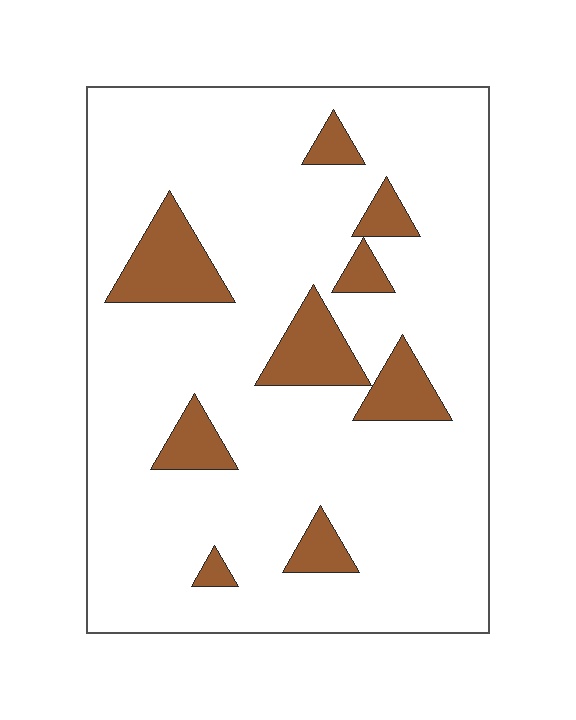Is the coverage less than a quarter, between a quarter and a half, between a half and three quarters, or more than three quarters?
Less than a quarter.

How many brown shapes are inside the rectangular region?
9.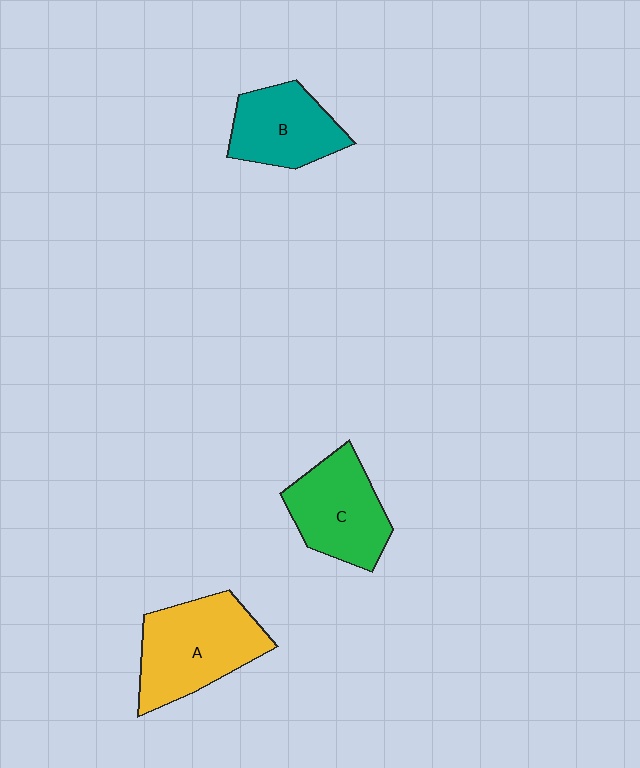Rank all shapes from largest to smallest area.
From largest to smallest: A (yellow), C (green), B (teal).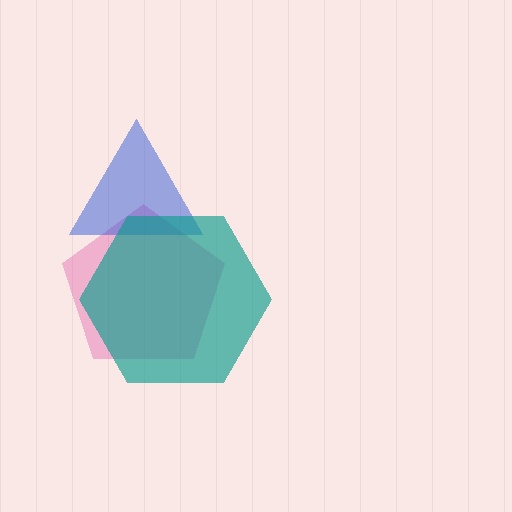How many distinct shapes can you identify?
There are 3 distinct shapes: a pink pentagon, a blue triangle, a teal hexagon.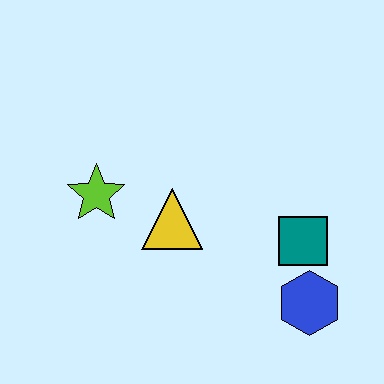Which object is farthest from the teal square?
The lime star is farthest from the teal square.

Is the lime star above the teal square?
Yes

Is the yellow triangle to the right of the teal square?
No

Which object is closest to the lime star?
The yellow triangle is closest to the lime star.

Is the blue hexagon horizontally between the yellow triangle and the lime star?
No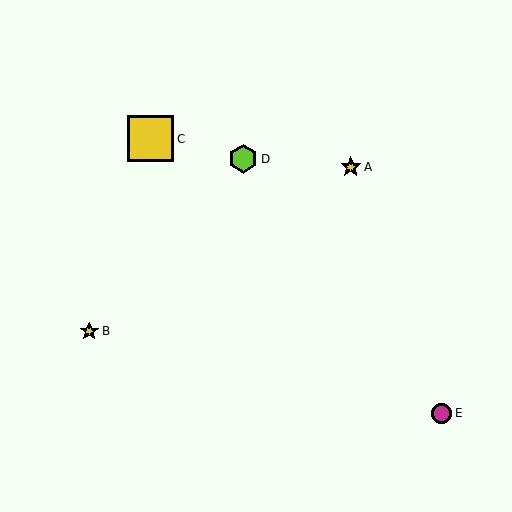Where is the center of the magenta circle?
The center of the magenta circle is at (442, 413).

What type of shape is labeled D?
Shape D is a lime hexagon.